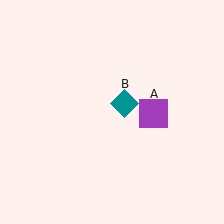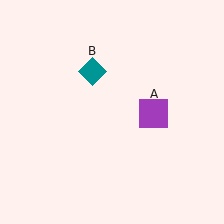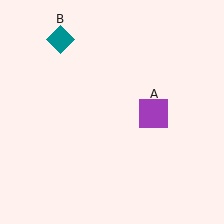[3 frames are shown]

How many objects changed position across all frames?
1 object changed position: teal diamond (object B).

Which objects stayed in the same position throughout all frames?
Purple square (object A) remained stationary.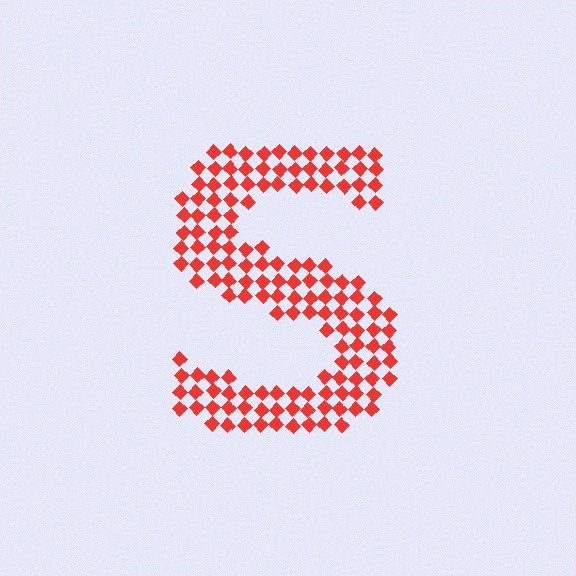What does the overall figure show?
The overall figure shows the letter S.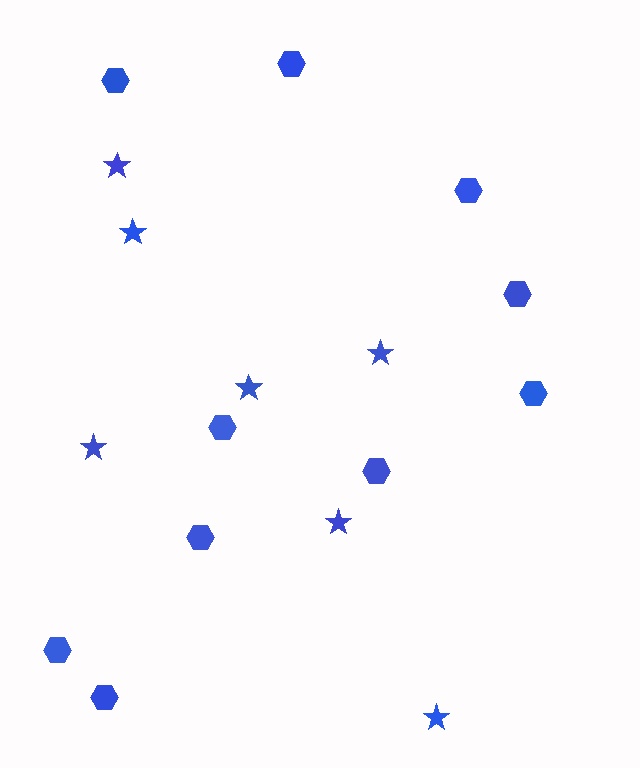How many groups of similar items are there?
There are 2 groups: one group of hexagons (10) and one group of stars (7).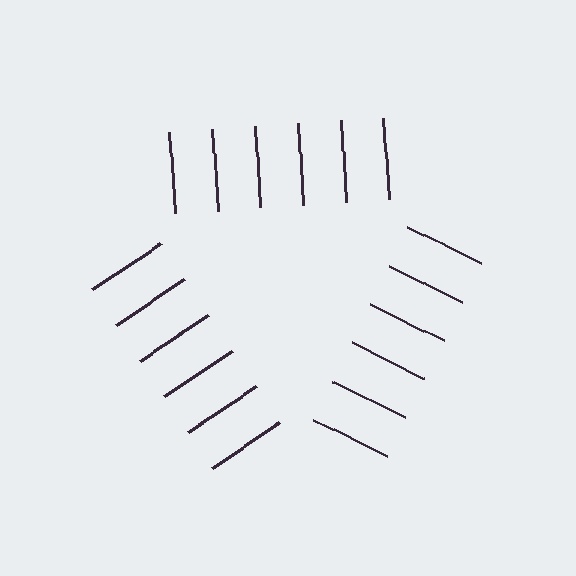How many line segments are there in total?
18 — 6 along each of the 3 edges.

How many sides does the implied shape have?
3 sides — the line-ends trace a triangle.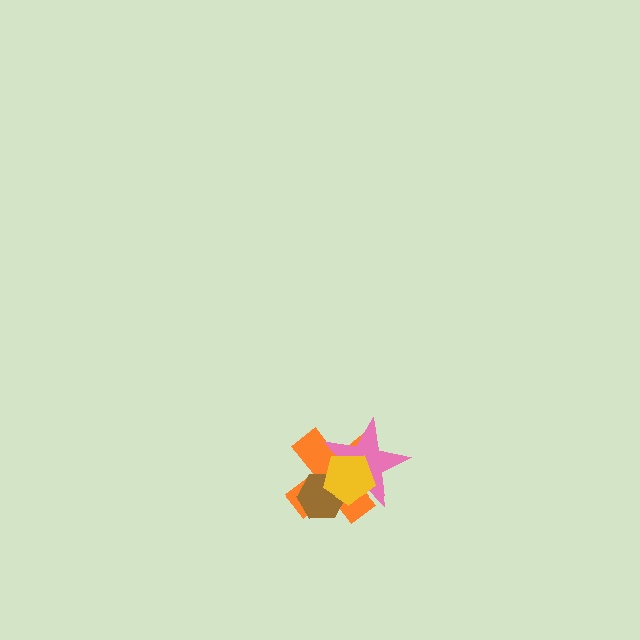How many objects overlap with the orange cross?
3 objects overlap with the orange cross.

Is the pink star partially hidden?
Yes, it is partially covered by another shape.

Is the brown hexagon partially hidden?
Yes, it is partially covered by another shape.